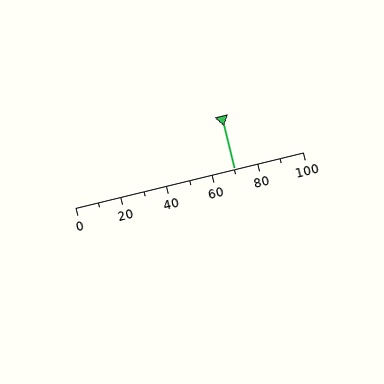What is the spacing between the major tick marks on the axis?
The major ticks are spaced 20 apart.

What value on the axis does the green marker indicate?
The marker indicates approximately 70.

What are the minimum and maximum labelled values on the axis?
The axis runs from 0 to 100.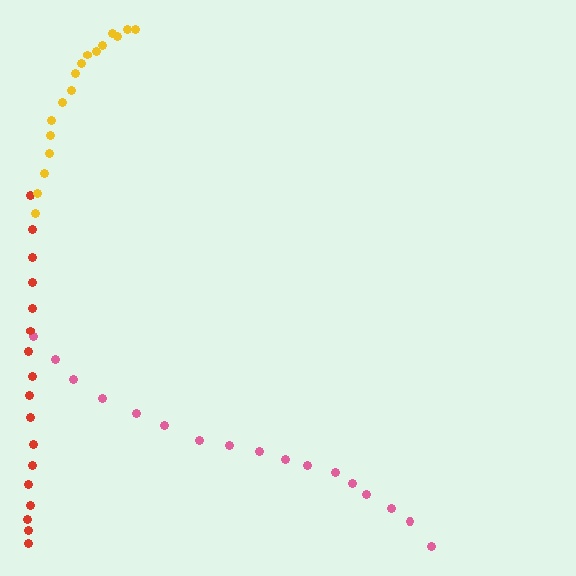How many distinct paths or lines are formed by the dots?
There are 3 distinct paths.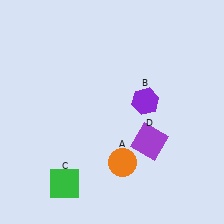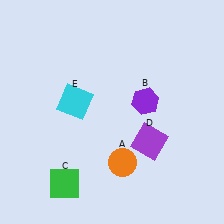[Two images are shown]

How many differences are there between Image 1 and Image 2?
There is 1 difference between the two images.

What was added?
A cyan square (E) was added in Image 2.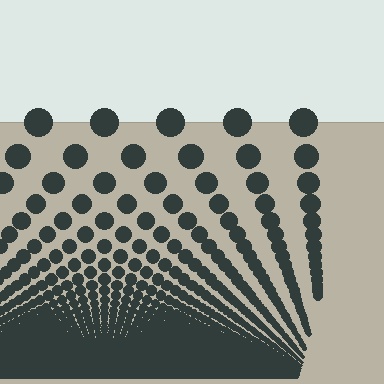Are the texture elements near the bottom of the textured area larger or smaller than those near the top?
Smaller. The gradient is inverted — elements near the bottom are smaller and denser.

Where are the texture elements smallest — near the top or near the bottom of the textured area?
Near the bottom.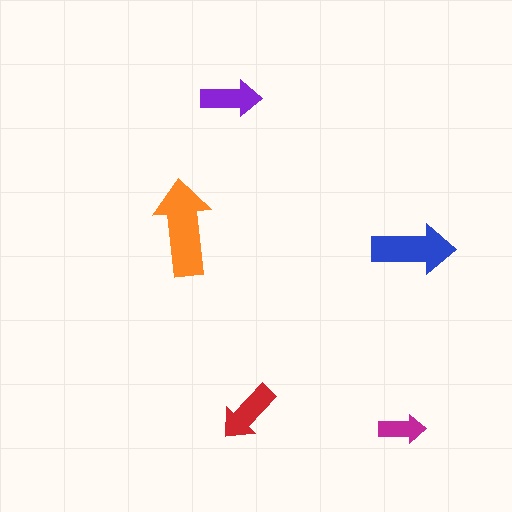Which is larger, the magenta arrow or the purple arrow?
The purple one.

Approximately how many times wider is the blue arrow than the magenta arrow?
About 2 times wider.